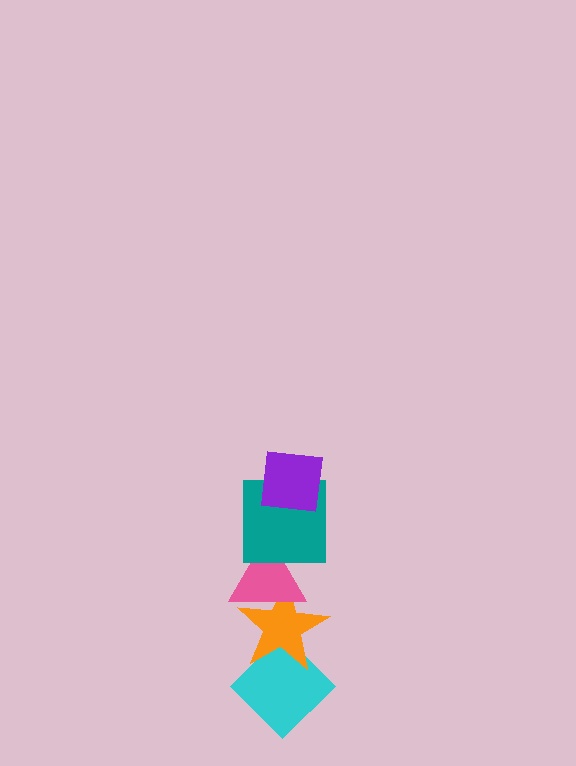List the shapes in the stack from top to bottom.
From top to bottom: the purple square, the teal square, the pink triangle, the orange star, the cyan diamond.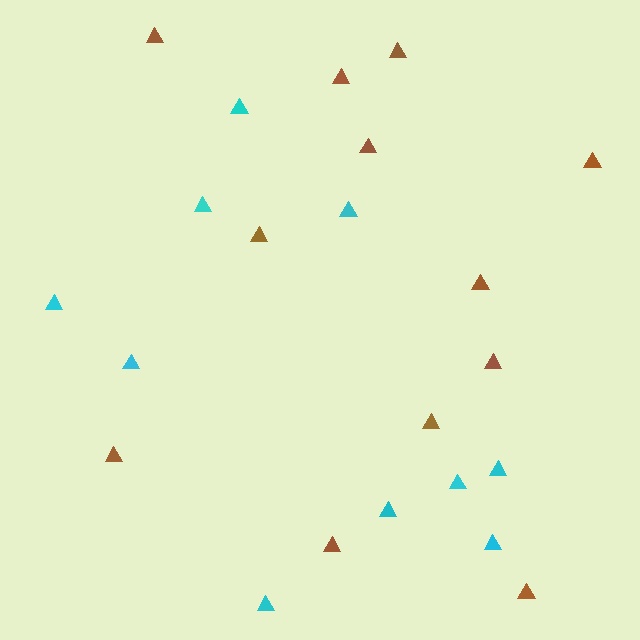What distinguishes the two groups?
There are 2 groups: one group of brown triangles (12) and one group of cyan triangles (10).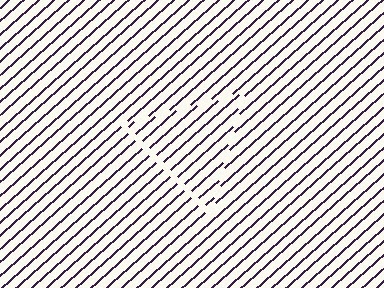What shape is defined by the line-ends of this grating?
An illusory triangle. The interior of the shape contains the same grating, shifted by half a period — the contour is defined by the phase discontinuity where line-ends from the inner and outer gratings abut.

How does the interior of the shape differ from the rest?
The interior of the shape contains the same grating, shifted by half a period — the contour is defined by the phase discontinuity where line-ends from the inner and outer gratings abut.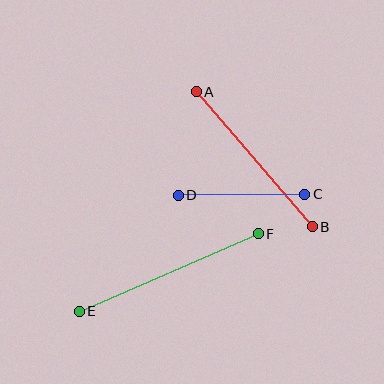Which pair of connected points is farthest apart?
Points E and F are farthest apart.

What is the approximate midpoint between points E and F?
The midpoint is at approximately (169, 272) pixels.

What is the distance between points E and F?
The distance is approximately 195 pixels.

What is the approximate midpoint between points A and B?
The midpoint is at approximately (254, 159) pixels.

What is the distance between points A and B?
The distance is approximately 178 pixels.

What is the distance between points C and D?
The distance is approximately 126 pixels.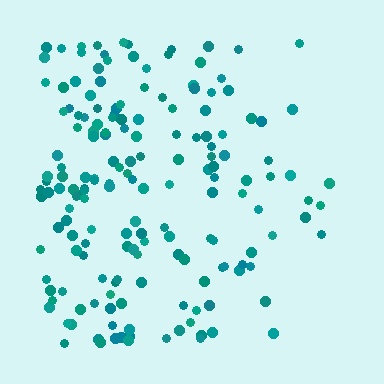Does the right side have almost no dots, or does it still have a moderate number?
Still a moderate number, just noticeably fewer than the left.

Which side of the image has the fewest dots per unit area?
The right.